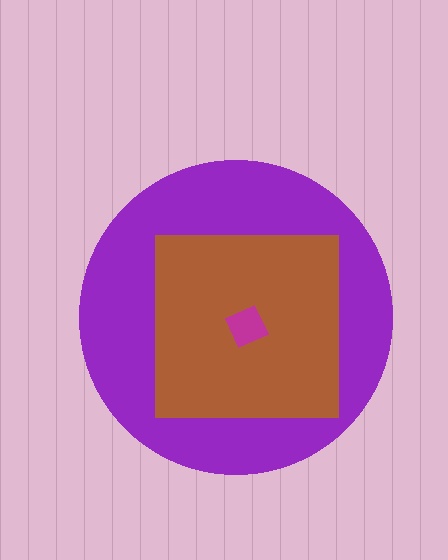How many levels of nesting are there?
3.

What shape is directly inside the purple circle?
The brown square.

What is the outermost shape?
The purple circle.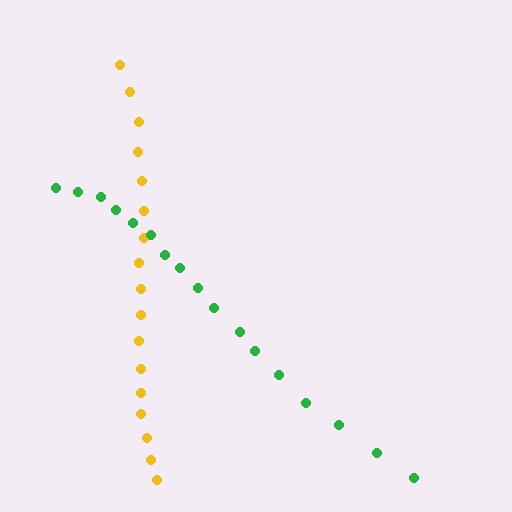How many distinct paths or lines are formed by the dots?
There are 2 distinct paths.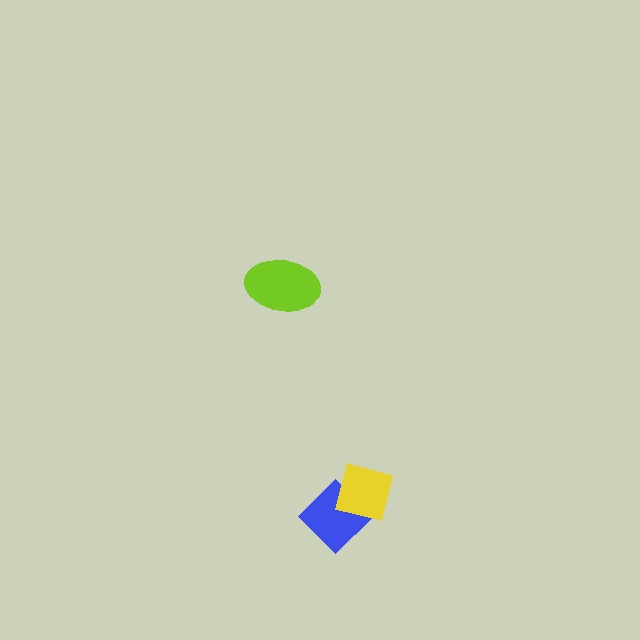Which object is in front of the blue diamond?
The yellow square is in front of the blue diamond.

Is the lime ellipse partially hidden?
No, no other shape covers it.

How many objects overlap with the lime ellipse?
0 objects overlap with the lime ellipse.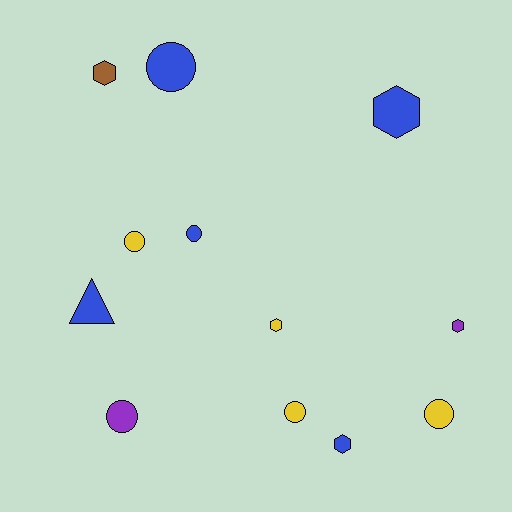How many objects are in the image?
There are 12 objects.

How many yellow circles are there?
There are 3 yellow circles.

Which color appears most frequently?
Blue, with 5 objects.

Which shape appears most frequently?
Circle, with 6 objects.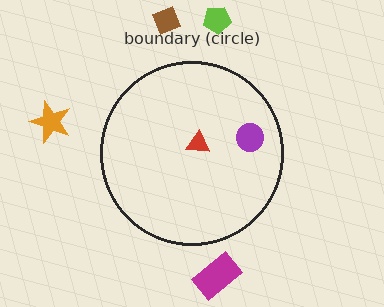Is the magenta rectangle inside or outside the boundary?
Outside.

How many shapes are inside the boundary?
2 inside, 4 outside.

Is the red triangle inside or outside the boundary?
Inside.